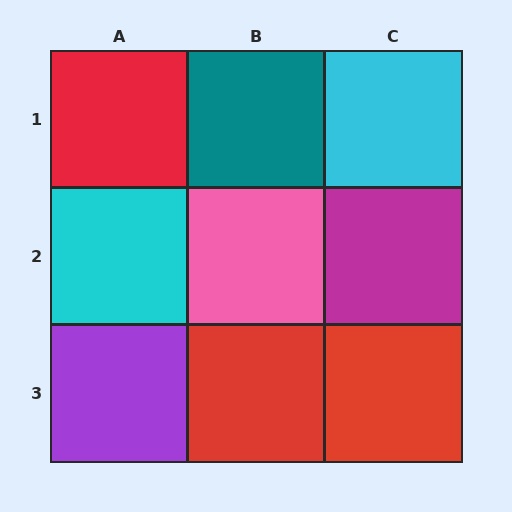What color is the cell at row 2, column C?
Magenta.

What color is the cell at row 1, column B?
Teal.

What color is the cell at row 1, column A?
Red.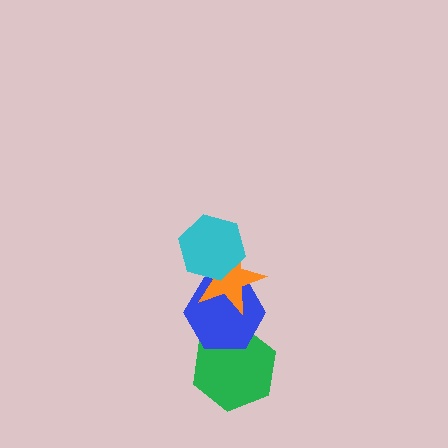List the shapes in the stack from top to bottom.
From top to bottom: the cyan hexagon, the orange star, the blue hexagon, the green hexagon.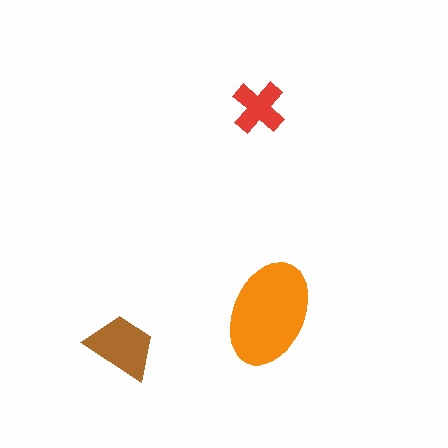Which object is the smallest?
The red cross.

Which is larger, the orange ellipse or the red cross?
The orange ellipse.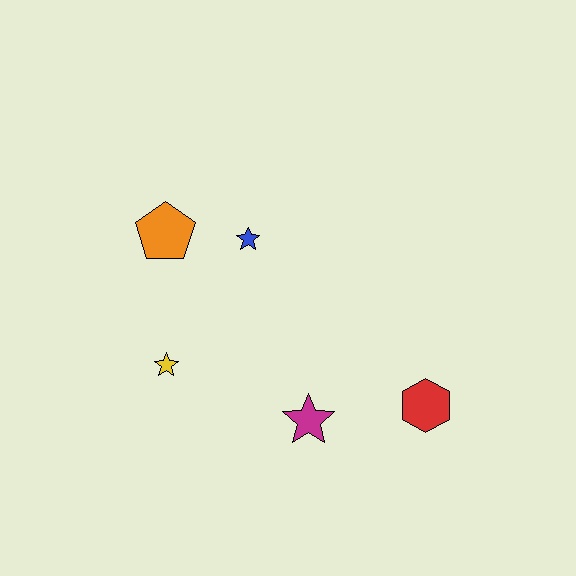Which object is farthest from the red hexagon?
The orange pentagon is farthest from the red hexagon.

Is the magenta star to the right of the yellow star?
Yes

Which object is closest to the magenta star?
The red hexagon is closest to the magenta star.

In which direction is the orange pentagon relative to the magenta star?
The orange pentagon is above the magenta star.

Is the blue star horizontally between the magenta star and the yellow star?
Yes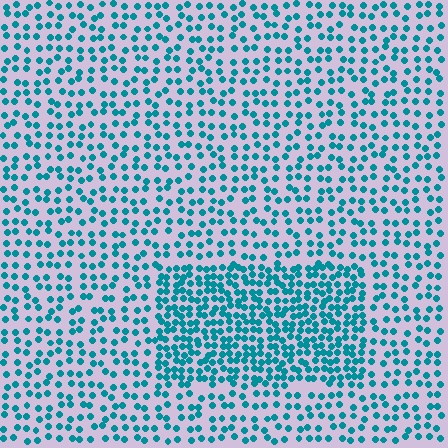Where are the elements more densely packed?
The elements are more densely packed inside the rectangle boundary.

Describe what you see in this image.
The image contains small teal elements arranged at two different densities. A rectangle-shaped region is visible where the elements are more densely packed than the surrounding area.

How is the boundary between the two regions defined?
The boundary is defined by a change in element density (approximately 1.9x ratio). All elements are the same color, size, and shape.